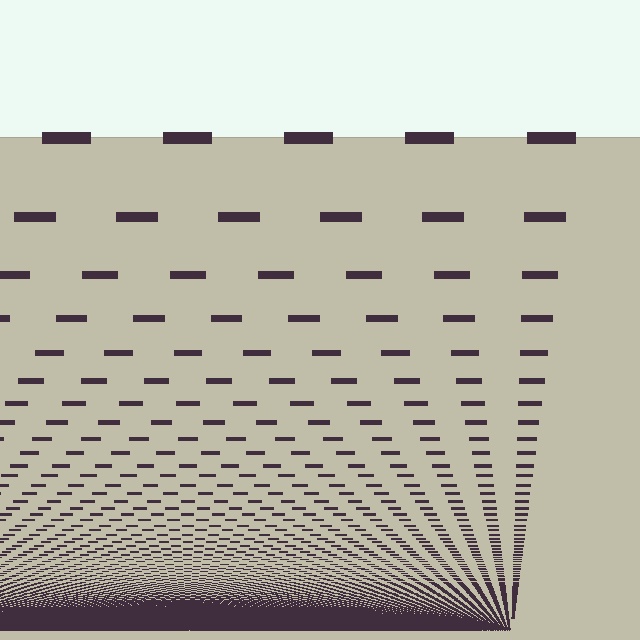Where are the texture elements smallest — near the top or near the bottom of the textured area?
Near the bottom.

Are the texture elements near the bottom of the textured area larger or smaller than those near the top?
Smaller. The gradient is inverted — elements near the bottom are smaller and denser.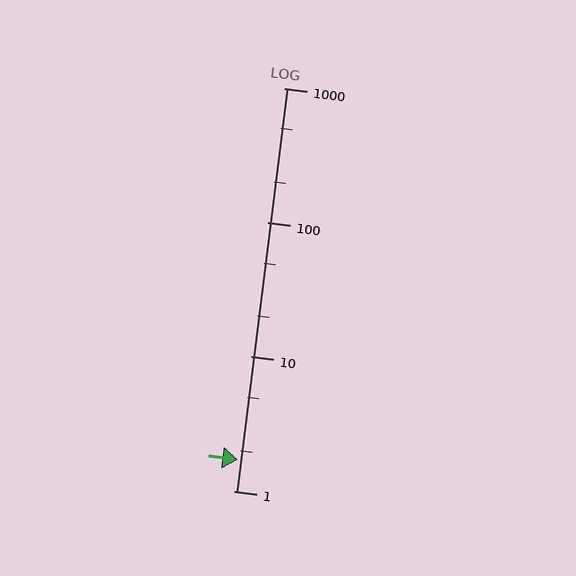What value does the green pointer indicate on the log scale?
The pointer indicates approximately 1.7.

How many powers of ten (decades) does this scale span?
The scale spans 3 decades, from 1 to 1000.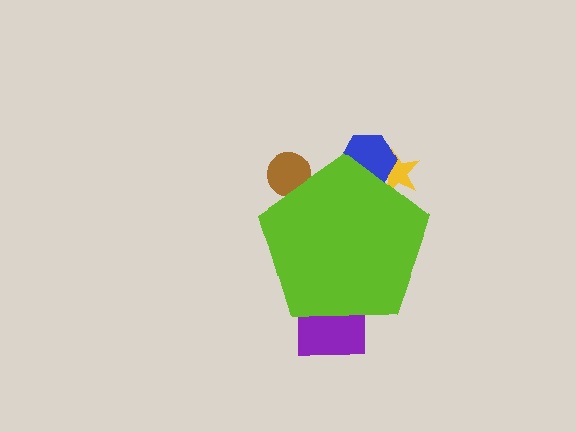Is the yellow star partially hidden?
Yes, the yellow star is partially hidden behind the lime pentagon.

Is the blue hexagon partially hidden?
Yes, the blue hexagon is partially hidden behind the lime pentagon.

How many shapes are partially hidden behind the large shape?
4 shapes are partially hidden.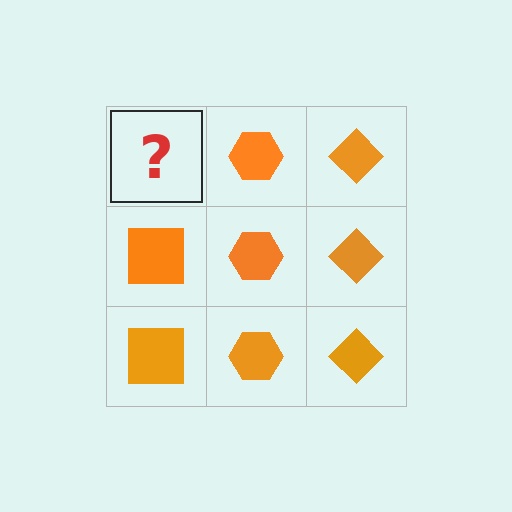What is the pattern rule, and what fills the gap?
The rule is that each column has a consistent shape. The gap should be filled with an orange square.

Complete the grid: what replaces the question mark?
The question mark should be replaced with an orange square.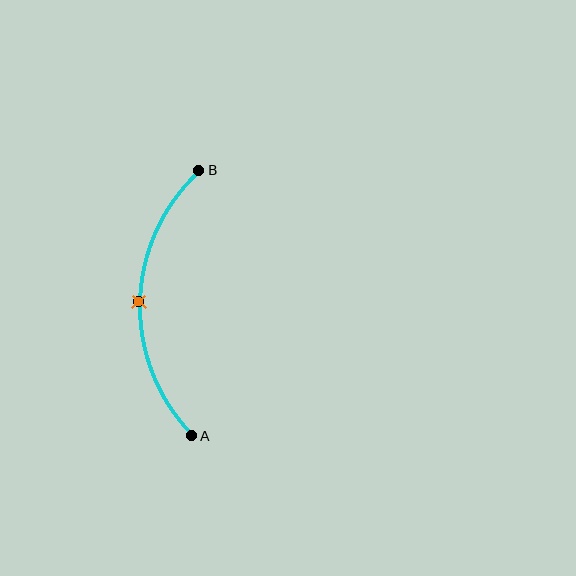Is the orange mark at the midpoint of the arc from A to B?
Yes. The orange mark lies on the arc at equal arc-length from both A and B — it is the arc midpoint.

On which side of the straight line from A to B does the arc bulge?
The arc bulges to the left of the straight line connecting A and B.